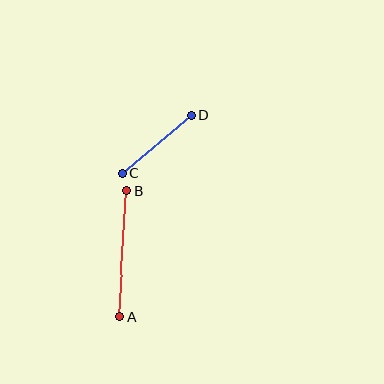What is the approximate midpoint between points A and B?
The midpoint is at approximately (123, 254) pixels.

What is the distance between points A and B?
The distance is approximately 126 pixels.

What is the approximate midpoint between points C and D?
The midpoint is at approximately (156, 145) pixels.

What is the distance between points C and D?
The distance is approximately 90 pixels.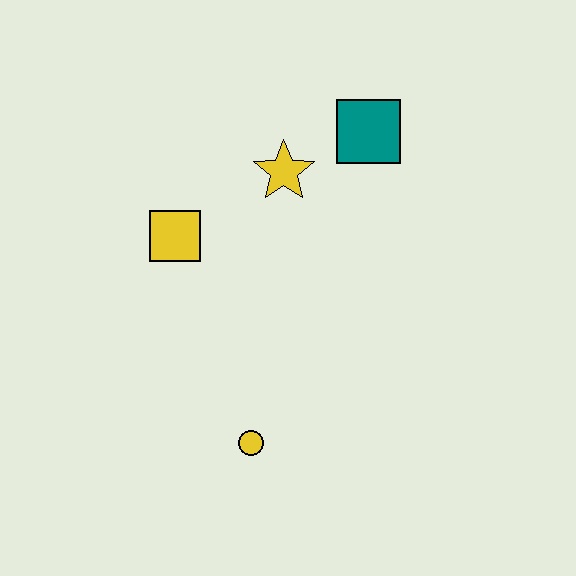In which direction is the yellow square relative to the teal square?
The yellow square is to the left of the teal square.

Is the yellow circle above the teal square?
No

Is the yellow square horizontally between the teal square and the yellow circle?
No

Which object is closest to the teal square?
The yellow star is closest to the teal square.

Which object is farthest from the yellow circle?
The teal square is farthest from the yellow circle.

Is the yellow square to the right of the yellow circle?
No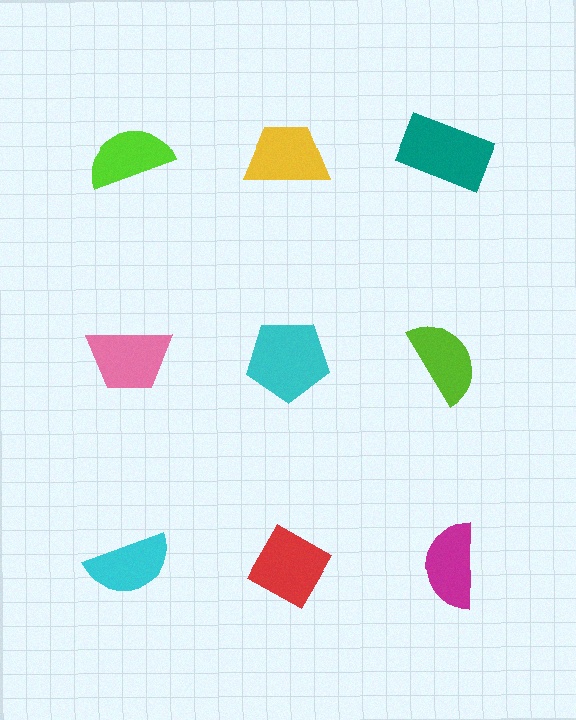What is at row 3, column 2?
A red diamond.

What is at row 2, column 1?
A pink trapezoid.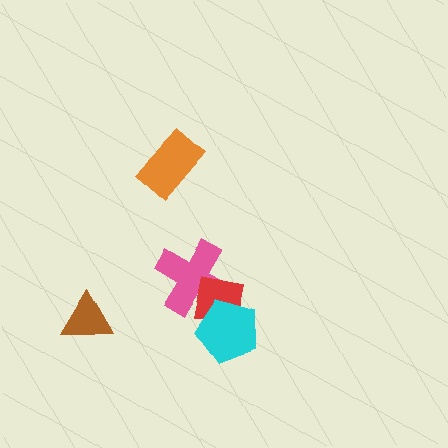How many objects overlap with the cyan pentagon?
2 objects overlap with the cyan pentagon.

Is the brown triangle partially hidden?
No, no other shape covers it.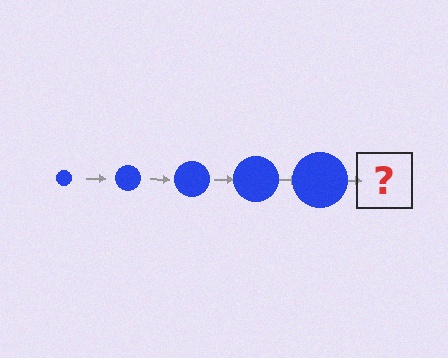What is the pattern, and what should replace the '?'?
The pattern is that the circle gets progressively larger each step. The '?' should be a blue circle, larger than the previous one.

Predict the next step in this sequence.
The next step is a blue circle, larger than the previous one.